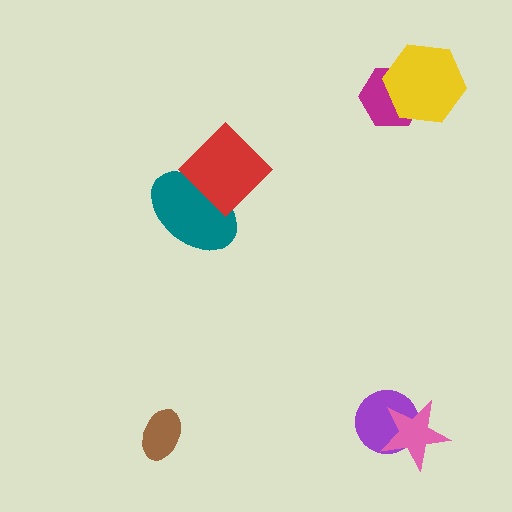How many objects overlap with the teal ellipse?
1 object overlaps with the teal ellipse.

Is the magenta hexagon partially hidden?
Yes, it is partially covered by another shape.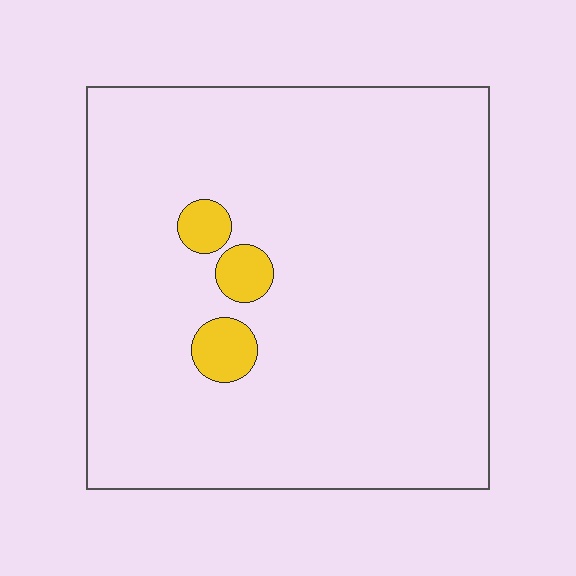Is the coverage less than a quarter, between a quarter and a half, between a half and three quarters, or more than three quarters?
Less than a quarter.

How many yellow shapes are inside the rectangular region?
3.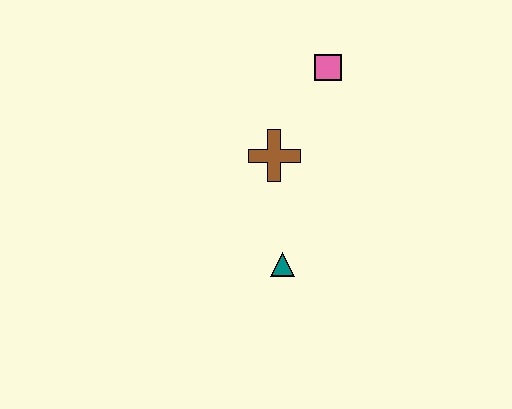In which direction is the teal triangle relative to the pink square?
The teal triangle is below the pink square.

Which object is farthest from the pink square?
The teal triangle is farthest from the pink square.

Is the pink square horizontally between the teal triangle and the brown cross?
No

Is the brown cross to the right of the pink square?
No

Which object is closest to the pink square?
The brown cross is closest to the pink square.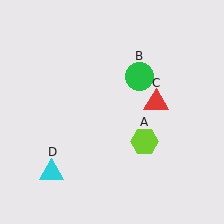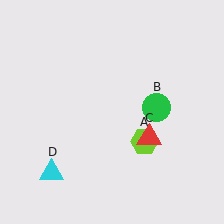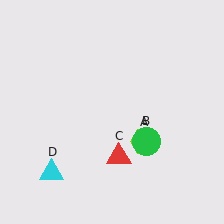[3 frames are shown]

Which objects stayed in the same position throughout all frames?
Lime hexagon (object A) and cyan triangle (object D) remained stationary.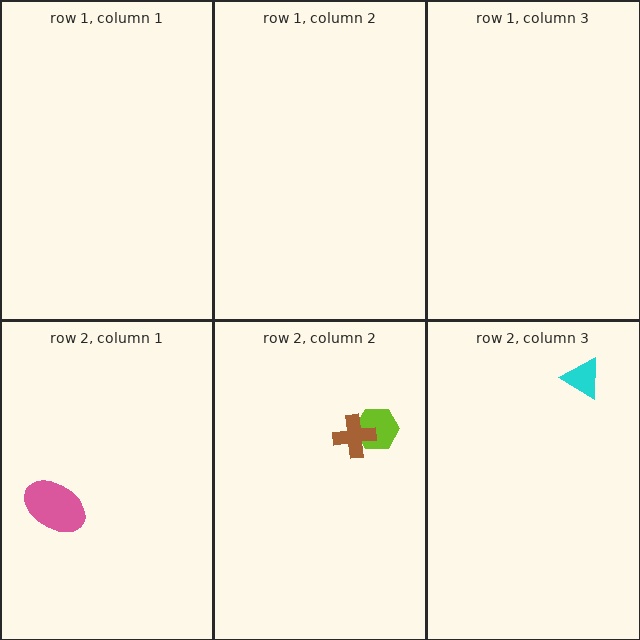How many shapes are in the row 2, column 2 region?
2.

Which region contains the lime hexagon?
The row 2, column 2 region.